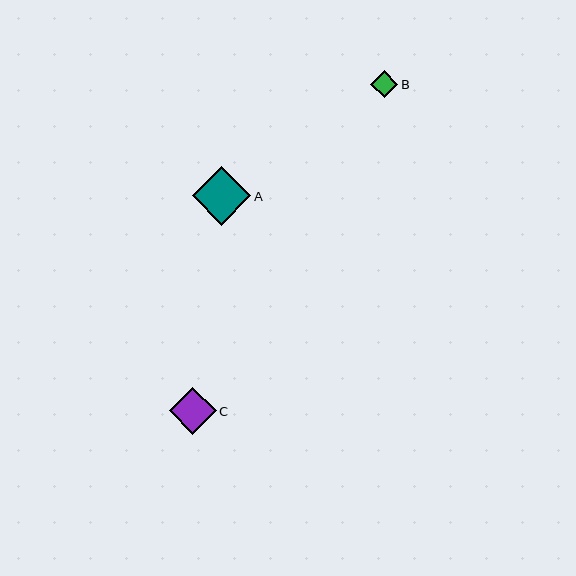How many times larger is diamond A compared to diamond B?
Diamond A is approximately 2.2 times the size of diamond B.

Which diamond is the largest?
Diamond A is the largest with a size of approximately 59 pixels.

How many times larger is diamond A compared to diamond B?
Diamond A is approximately 2.2 times the size of diamond B.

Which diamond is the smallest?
Diamond B is the smallest with a size of approximately 27 pixels.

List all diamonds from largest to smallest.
From largest to smallest: A, C, B.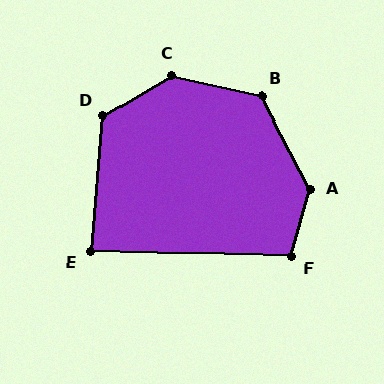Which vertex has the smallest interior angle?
E, at approximately 86 degrees.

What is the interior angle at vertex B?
Approximately 131 degrees (obtuse).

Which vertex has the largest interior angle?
C, at approximately 137 degrees.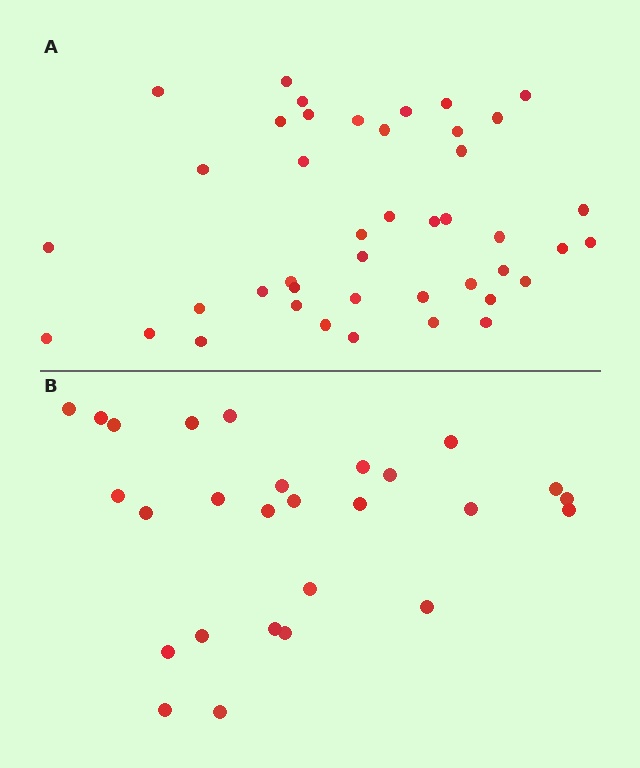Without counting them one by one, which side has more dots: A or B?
Region A (the top region) has more dots.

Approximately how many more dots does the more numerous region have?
Region A has approximately 15 more dots than region B.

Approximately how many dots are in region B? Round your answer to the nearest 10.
About 30 dots. (The exact count is 27, which rounds to 30.)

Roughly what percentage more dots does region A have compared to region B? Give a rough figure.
About 60% more.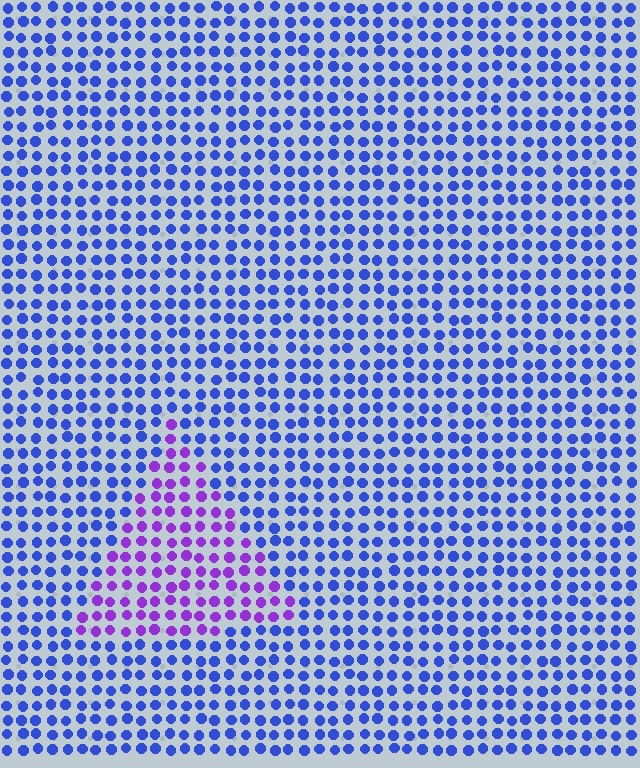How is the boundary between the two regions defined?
The boundary is defined purely by a slight shift in hue (about 47 degrees). Spacing, size, and orientation are identical on both sides.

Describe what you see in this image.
The image is filled with small blue elements in a uniform arrangement. A triangle-shaped region is visible where the elements are tinted to a slightly different hue, forming a subtle color boundary.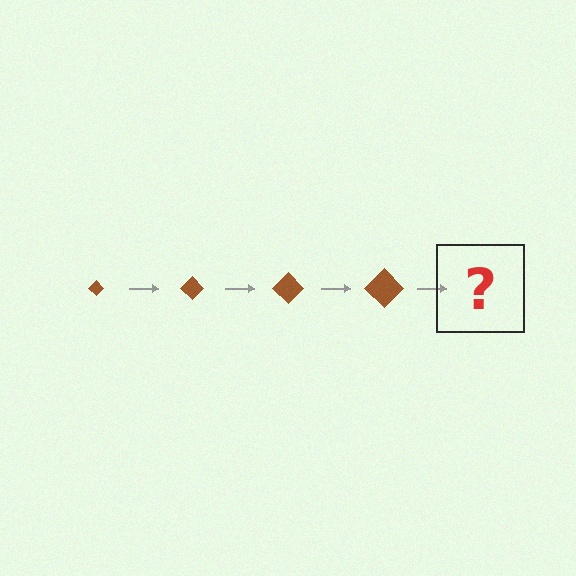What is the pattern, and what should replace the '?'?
The pattern is that the diamond gets progressively larger each step. The '?' should be a brown diamond, larger than the previous one.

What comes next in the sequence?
The next element should be a brown diamond, larger than the previous one.